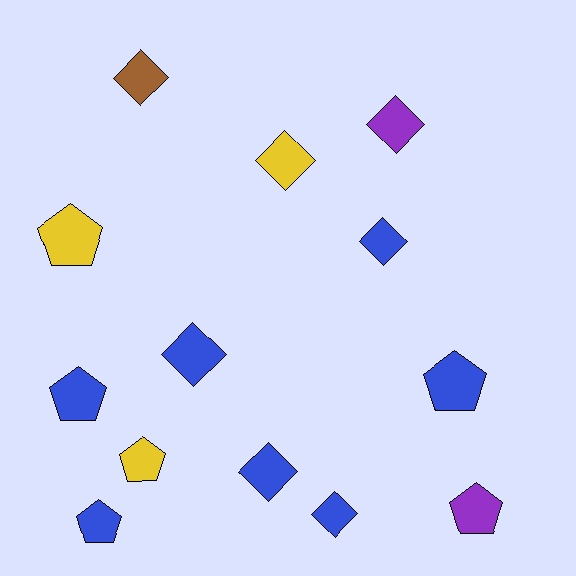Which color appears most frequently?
Blue, with 7 objects.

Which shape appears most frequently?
Diamond, with 7 objects.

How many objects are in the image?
There are 13 objects.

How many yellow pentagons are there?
There are 2 yellow pentagons.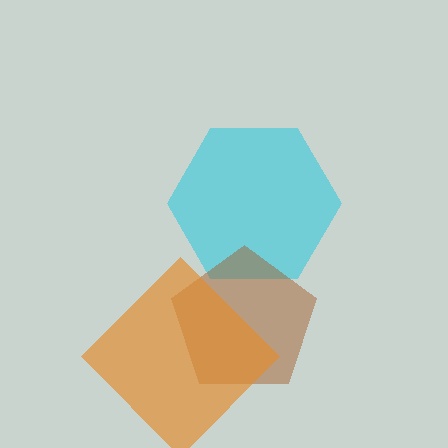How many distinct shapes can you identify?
There are 3 distinct shapes: a cyan hexagon, a brown pentagon, an orange diamond.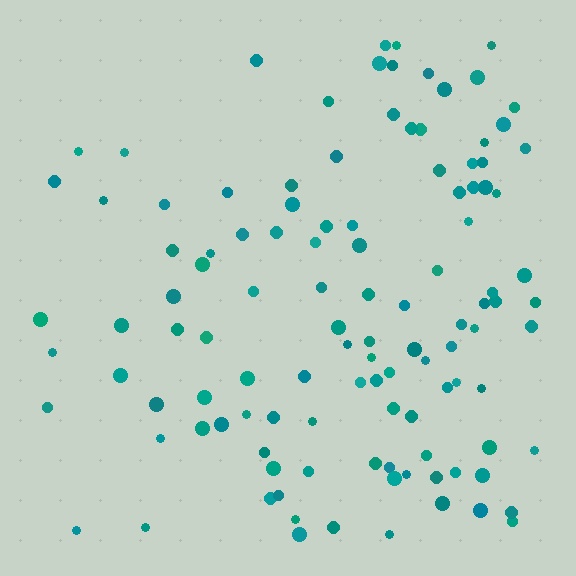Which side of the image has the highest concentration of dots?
The right.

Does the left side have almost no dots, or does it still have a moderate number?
Still a moderate number, just noticeably fewer than the right.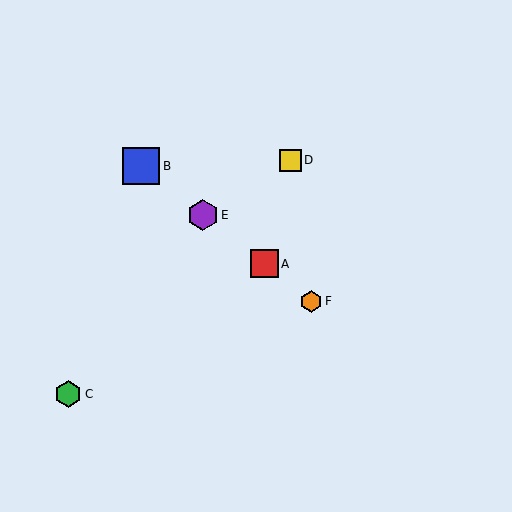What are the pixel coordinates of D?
Object D is at (290, 160).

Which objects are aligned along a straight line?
Objects A, B, E, F are aligned along a straight line.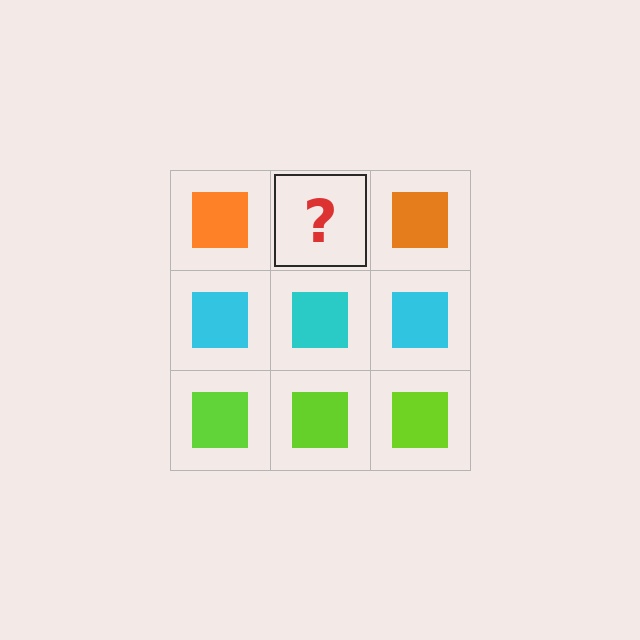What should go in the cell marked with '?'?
The missing cell should contain an orange square.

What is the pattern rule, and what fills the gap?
The rule is that each row has a consistent color. The gap should be filled with an orange square.